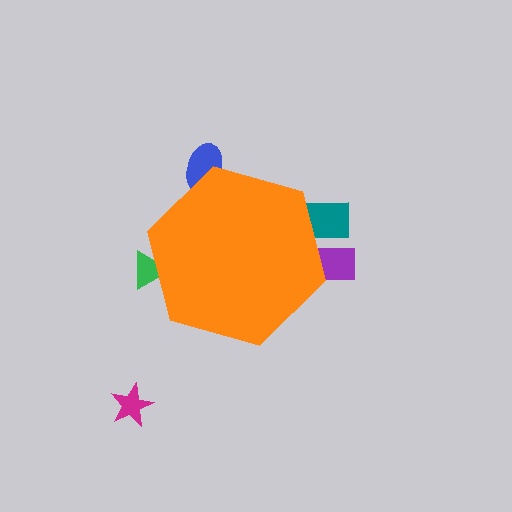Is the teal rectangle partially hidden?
Yes, the teal rectangle is partially hidden behind the orange hexagon.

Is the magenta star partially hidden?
No, the magenta star is fully visible.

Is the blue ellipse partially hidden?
Yes, the blue ellipse is partially hidden behind the orange hexagon.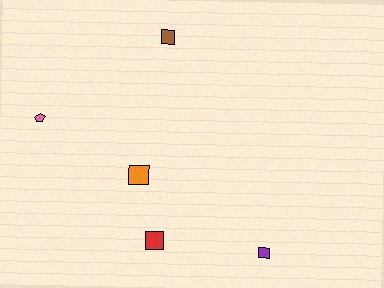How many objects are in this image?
There are 5 objects.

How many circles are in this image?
There are no circles.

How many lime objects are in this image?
There are no lime objects.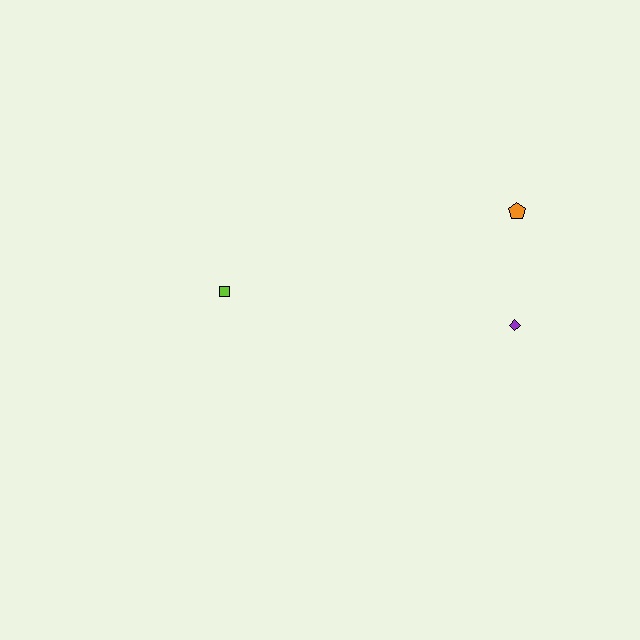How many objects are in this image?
There are 3 objects.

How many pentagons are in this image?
There is 1 pentagon.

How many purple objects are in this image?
There is 1 purple object.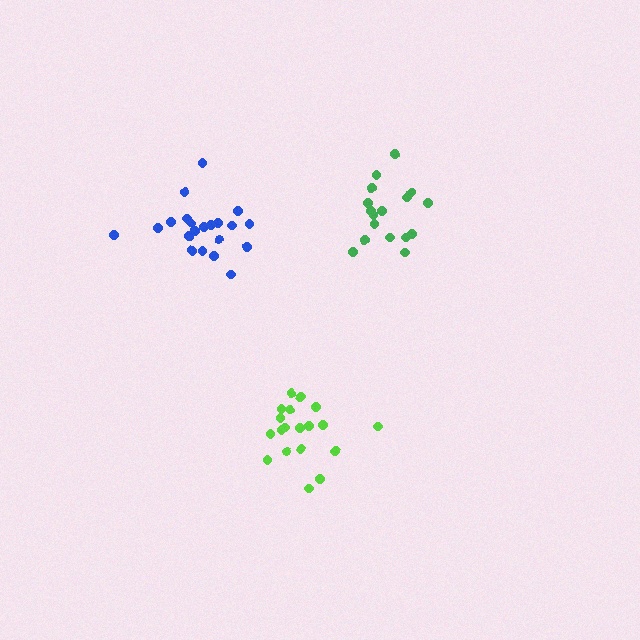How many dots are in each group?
Group 1: 17 dots, Group 2: 19 dots, Group 3: 21 dots (57 total).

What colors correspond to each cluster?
The clusters are colored: green, lime, blue.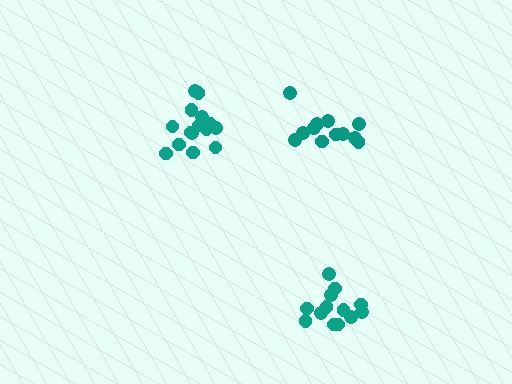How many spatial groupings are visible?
There are 3 spatial groupings.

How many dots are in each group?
Group 1: 13 dots, Group 2: 12 dots, Group 3: 17 dots (42 total).